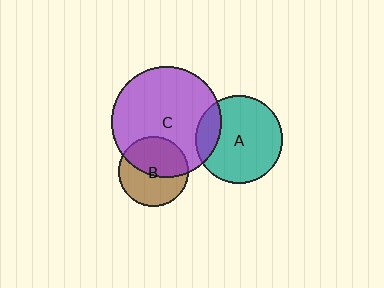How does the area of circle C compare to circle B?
Approximately 2.5 times.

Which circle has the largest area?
Circle C (purple).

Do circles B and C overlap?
Yes.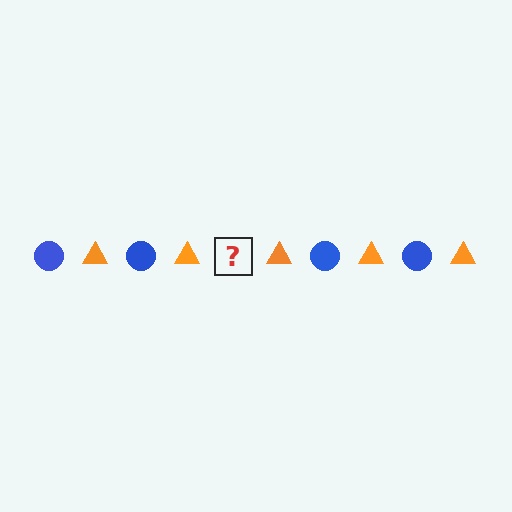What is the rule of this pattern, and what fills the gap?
The rule is that the pattern alternates between blue circle and orange triangle. The gap should be filled with a blue circle.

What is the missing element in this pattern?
The missing element is a blue circle.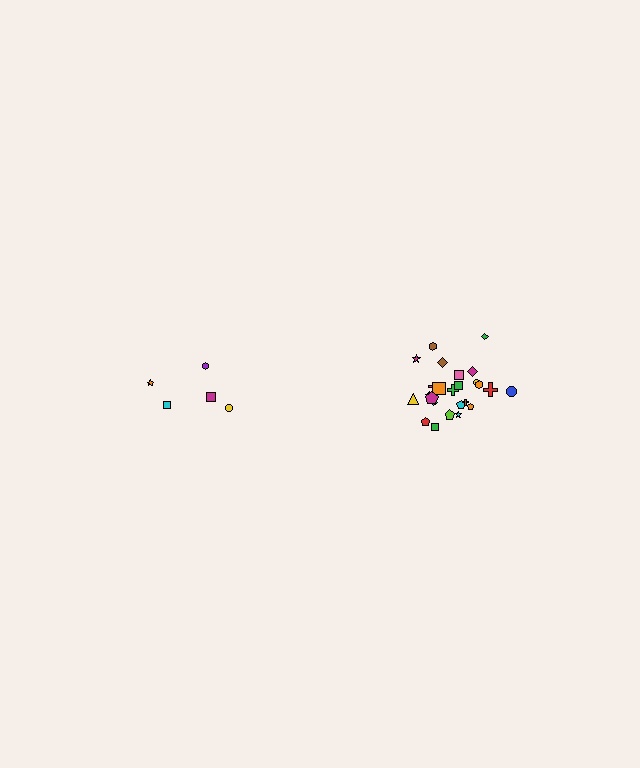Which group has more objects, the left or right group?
The right group.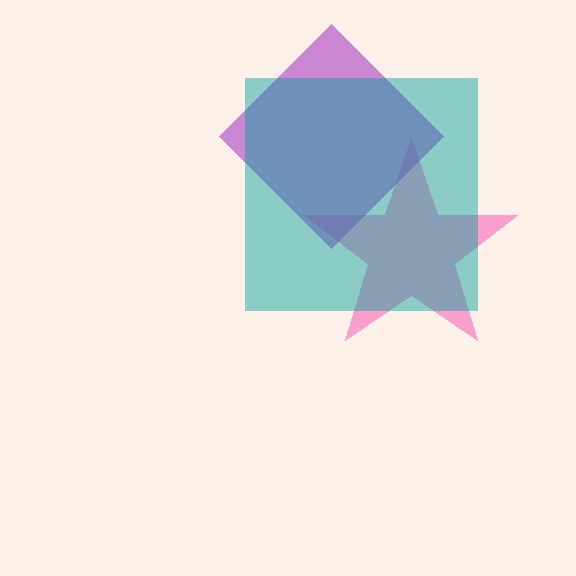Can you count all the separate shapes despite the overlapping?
Yes, there are 3 separate shapes.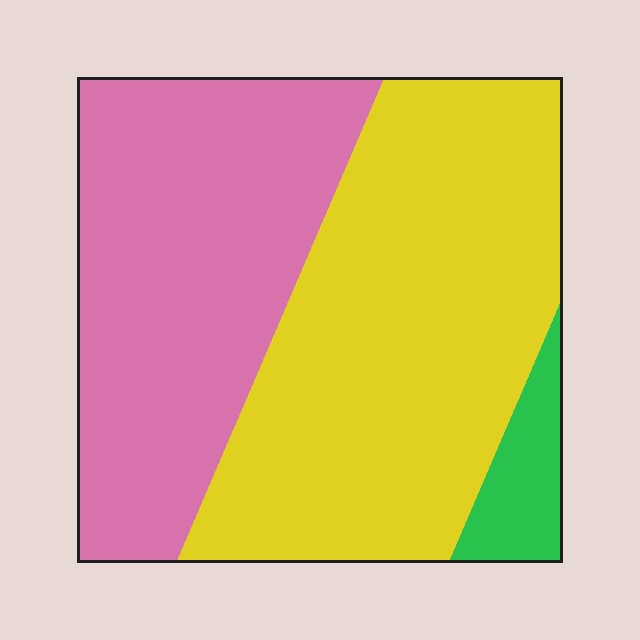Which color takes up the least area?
Green, at roughly 5%.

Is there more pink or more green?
Pink.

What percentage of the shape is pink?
Pink covers about 40% of the shape.